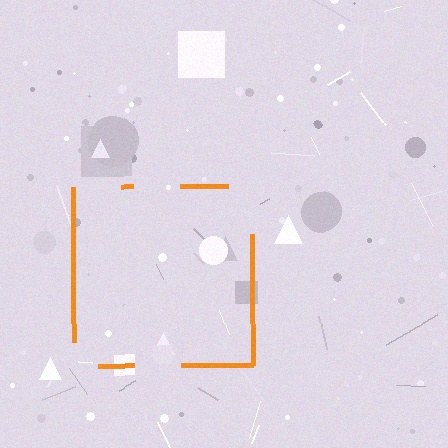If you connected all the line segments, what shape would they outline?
They would outline a square.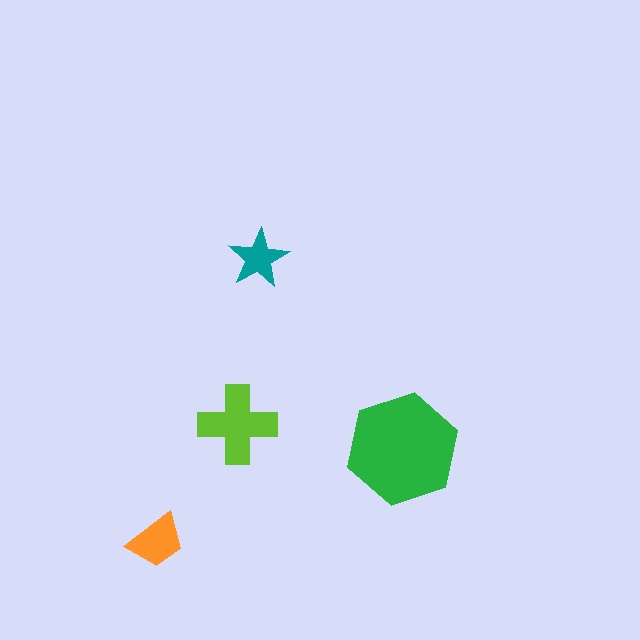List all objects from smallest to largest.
The teal star, the orange trapezoid, the lime cross, the green hexagon.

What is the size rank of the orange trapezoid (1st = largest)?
3rd.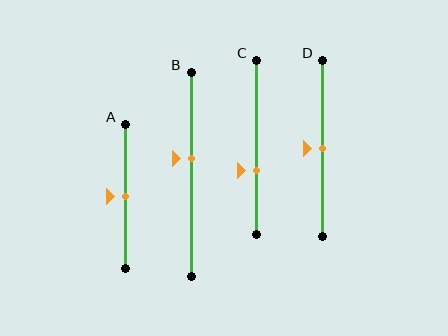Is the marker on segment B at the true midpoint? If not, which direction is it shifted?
No, the marker on segment B is shifted upward by about 8% of the segment length.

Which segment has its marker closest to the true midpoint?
Segment A has its marker closest to the true midpoint.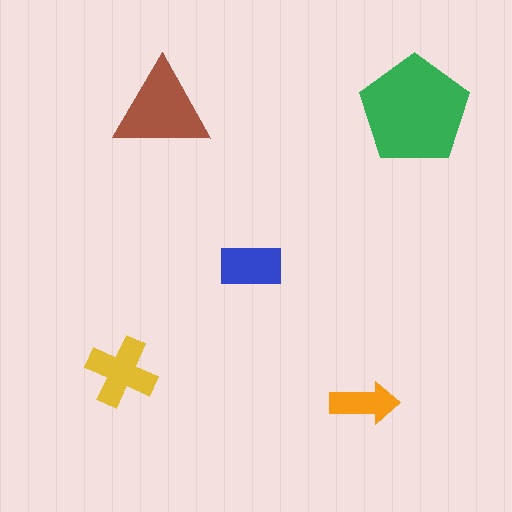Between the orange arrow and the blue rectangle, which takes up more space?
The blue rectangle.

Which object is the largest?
The green pentagon.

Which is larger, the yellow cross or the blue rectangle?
The yellow cross.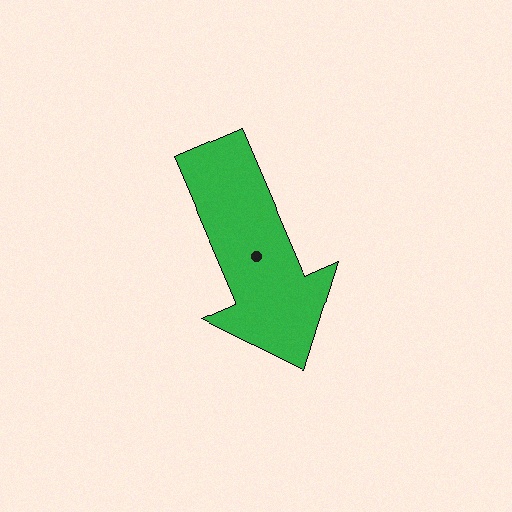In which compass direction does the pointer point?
Southeast.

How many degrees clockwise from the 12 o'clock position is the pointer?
Approximately 157 degrees.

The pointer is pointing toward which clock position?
Roughly 5 o'clock.